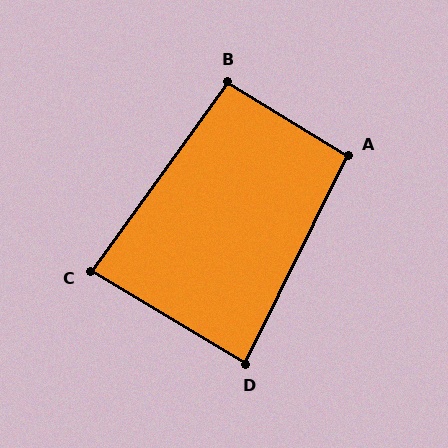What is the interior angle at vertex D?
Approximately 85 degrees (approximately right).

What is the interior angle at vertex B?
Approximately 95 degrees (approximately right).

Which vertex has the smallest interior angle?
C, at approximately 85 degrees.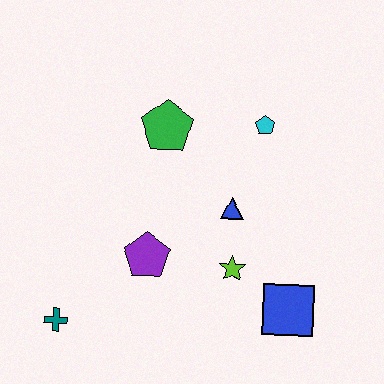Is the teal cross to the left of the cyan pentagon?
Yes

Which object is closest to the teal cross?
The purple pentagon is closest to the teal cross.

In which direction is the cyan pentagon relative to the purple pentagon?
The cyan pentagon is above the purple pentagon.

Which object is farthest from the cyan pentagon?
The teal cross is farthest from the cyan pentagon.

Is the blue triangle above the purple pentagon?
Yes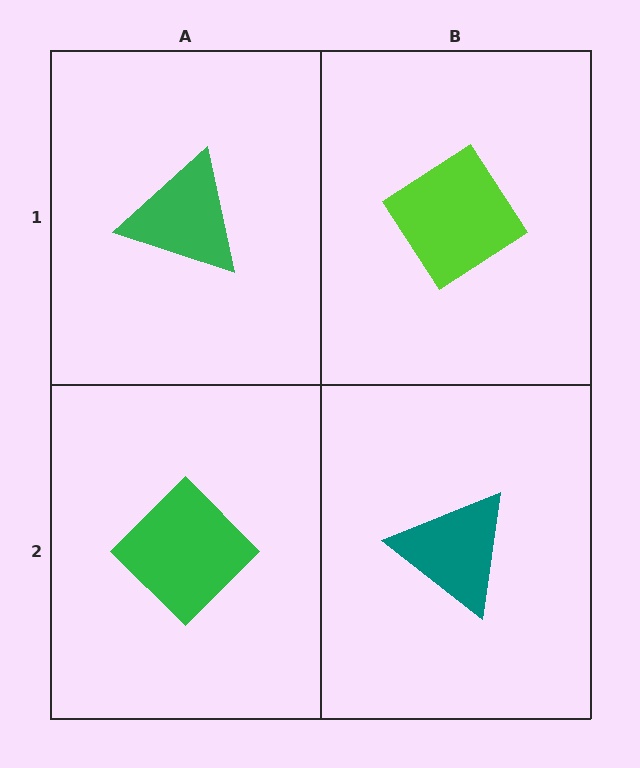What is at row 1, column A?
A green triangle.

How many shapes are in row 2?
2 shapes.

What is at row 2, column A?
A green diamond.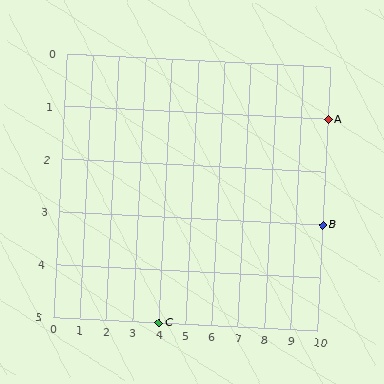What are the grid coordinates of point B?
Point B is at grid coordinates (10, 3).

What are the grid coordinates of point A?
Point A is at grid coordinates (10, 1).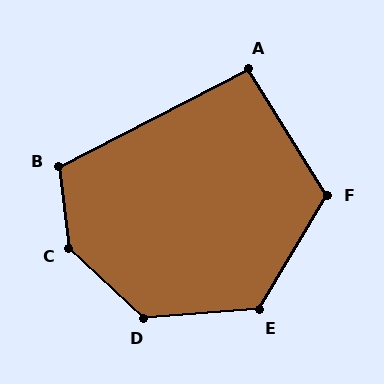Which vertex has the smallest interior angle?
A, at approximately 95 degrees.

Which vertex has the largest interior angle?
C, at approximately 140 degrees.